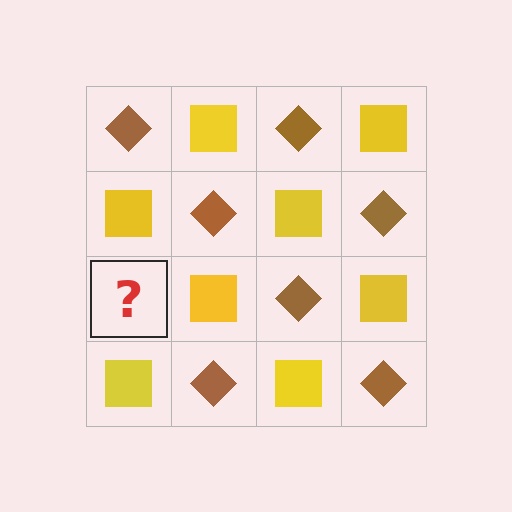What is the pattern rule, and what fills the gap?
The rule is that it alternates brown diamond and yellow square in a checkerboard pattern. The gap should be filled with a brown diamond.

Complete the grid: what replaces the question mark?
The question mark should be replaced with a brown diamond.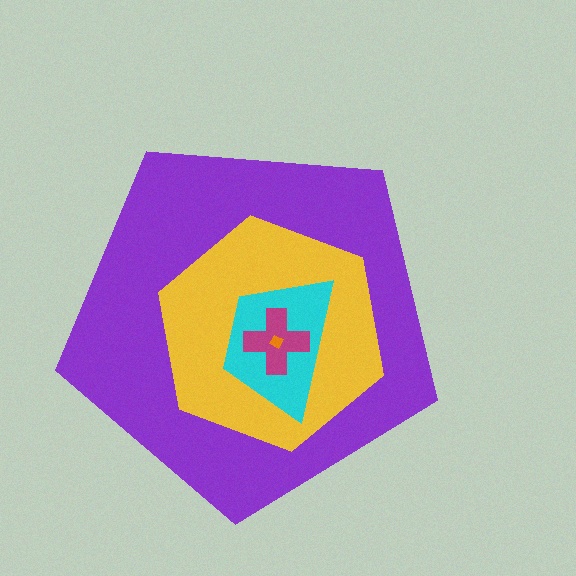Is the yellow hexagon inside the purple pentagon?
Yes.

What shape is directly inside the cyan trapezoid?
The magenta cross.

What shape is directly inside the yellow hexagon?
The cyan trapezoid.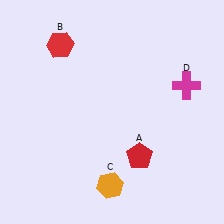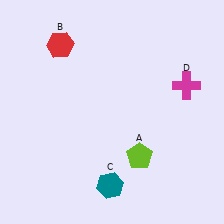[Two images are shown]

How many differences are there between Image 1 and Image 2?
There are 2 differences between the two images.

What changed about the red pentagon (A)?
In Image 1, A is red. In Image 2, it changed to lime.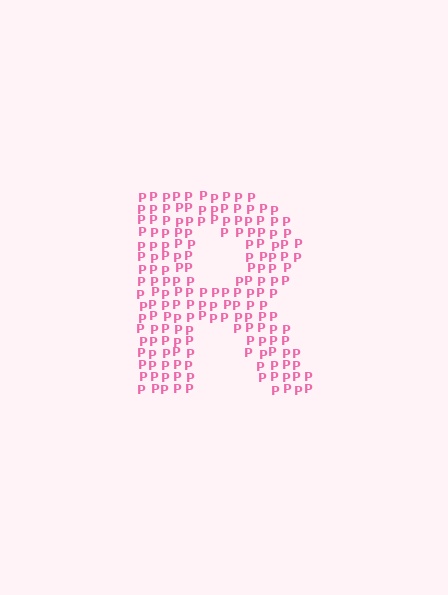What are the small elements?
The small elements are letter P's.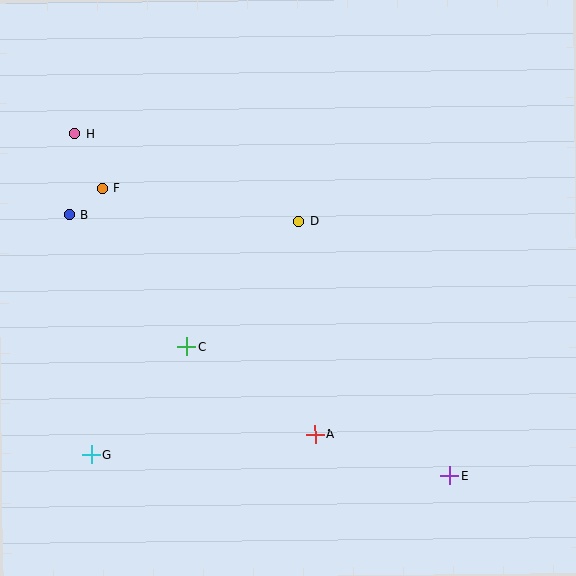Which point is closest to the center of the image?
Point D at (299, 221) is closest to the center.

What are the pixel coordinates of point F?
Point F is at (102, 188).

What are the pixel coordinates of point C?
Point C is at (187, 347).